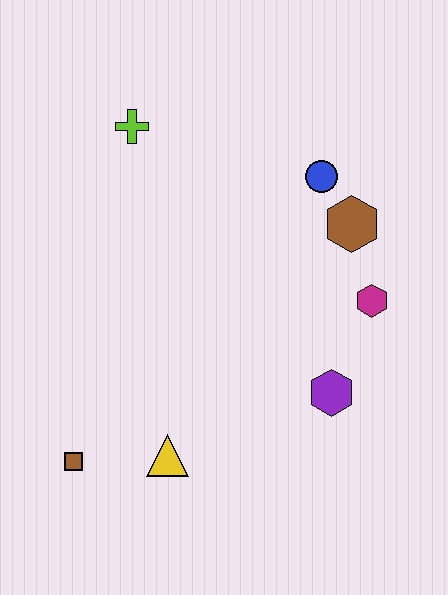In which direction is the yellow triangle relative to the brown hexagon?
The yellow triangle is below the brown hexagon.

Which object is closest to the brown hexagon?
The blue circle is closest to the brown hexagon.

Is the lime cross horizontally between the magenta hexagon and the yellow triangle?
No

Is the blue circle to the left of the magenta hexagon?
Yes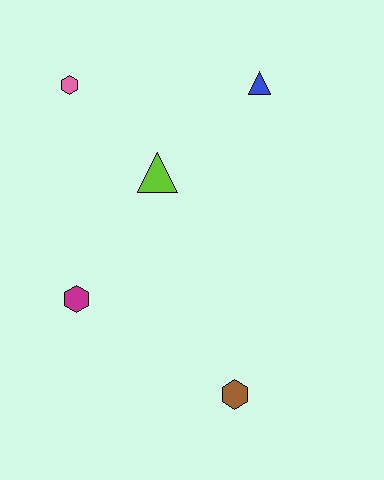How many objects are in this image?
There are 5 objects.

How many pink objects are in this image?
There is 1 pink object.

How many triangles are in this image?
There are 2 triangles.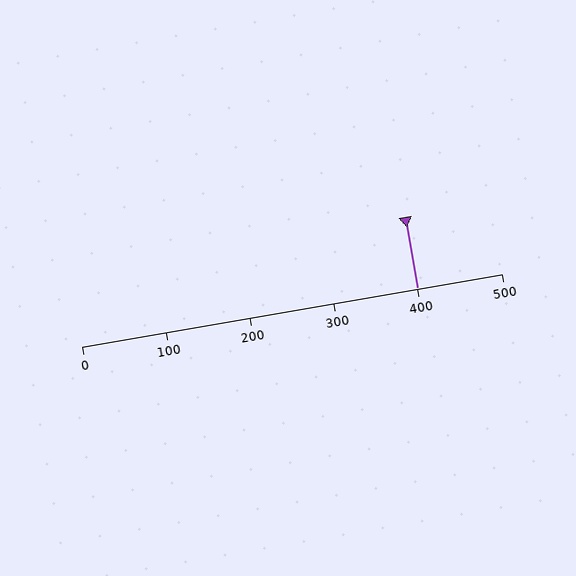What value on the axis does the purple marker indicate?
The marker indicates approximately 400.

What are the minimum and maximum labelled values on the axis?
The axis runs from 0 to 500.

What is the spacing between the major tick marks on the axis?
The major ticks are spaced 100 apart.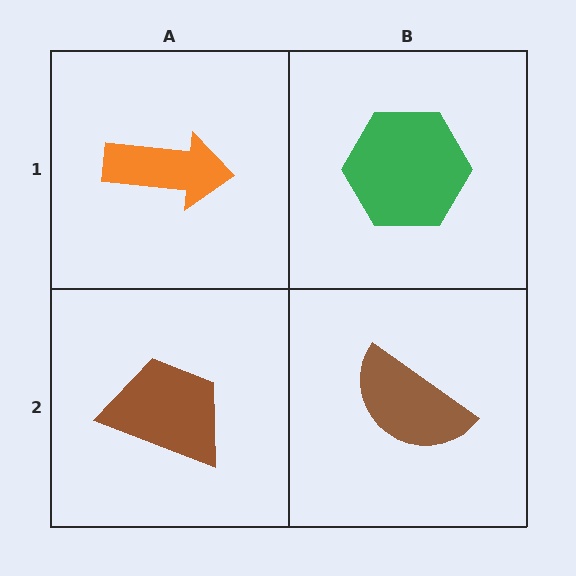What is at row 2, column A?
A brown trapezoid.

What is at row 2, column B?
A brown semicircle.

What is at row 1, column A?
An orange arrow.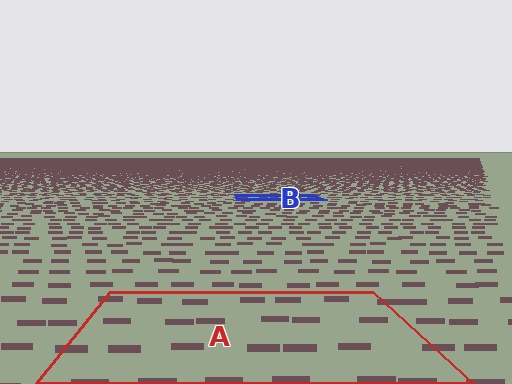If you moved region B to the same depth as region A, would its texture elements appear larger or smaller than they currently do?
They would appear larger. At a closer depth, the same texture elements are projected at a bigger on-screen size.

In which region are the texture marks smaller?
The texture marks are smaller in region B, because it is farther away.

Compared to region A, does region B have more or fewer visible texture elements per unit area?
Region B has more texture elements per unit area — they are packed more densely because it is farther away.